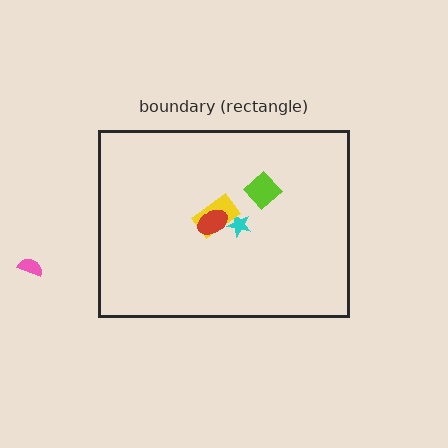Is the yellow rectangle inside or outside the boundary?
Inside.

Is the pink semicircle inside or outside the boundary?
Outside.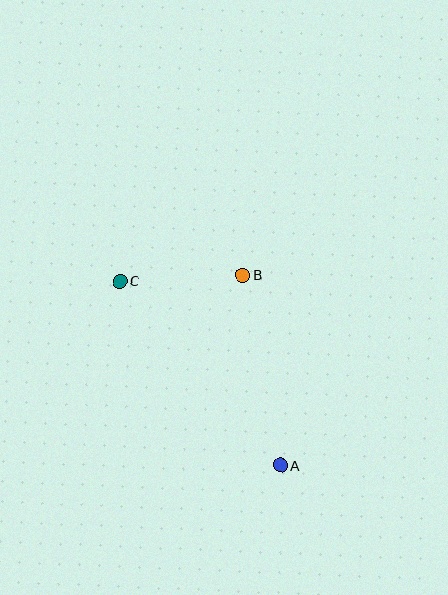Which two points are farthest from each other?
Points A and C are farthest from each other.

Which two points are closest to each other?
Points B and C are closest to each other.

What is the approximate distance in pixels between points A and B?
The distance between A and B is approximately 194 pixels.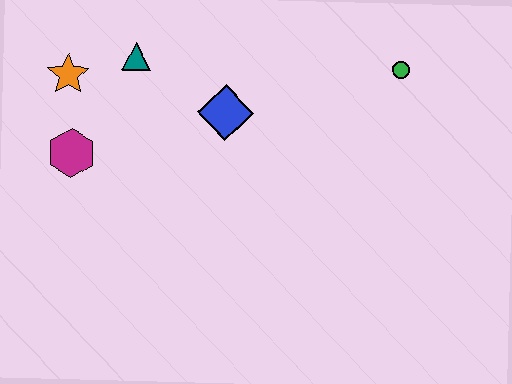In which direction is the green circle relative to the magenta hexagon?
The green circle is to the right of the magenta hexagon.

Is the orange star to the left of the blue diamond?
Yes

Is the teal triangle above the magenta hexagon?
Yes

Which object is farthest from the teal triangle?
The green circle is farthest from the teal triangle.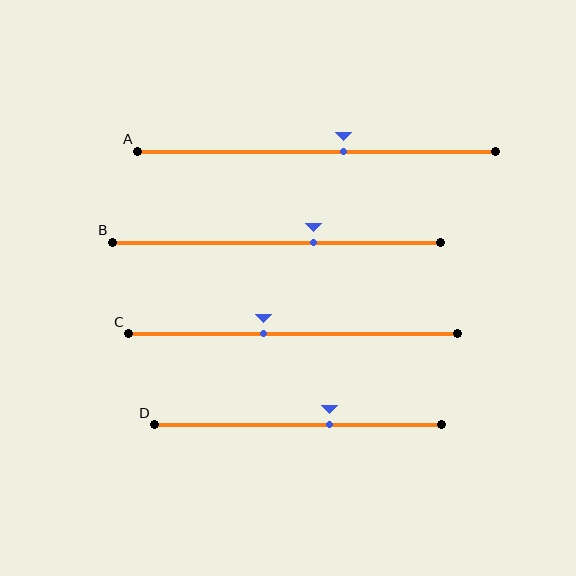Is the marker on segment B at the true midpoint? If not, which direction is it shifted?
No, the marker on segment B is shifted to the right by about 11% of the segment length.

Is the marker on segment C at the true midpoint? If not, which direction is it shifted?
No, the marker on segment C is shifted to the left by about 9% of the segment length.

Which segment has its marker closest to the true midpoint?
Segment A has its marker closest to the true midpoint.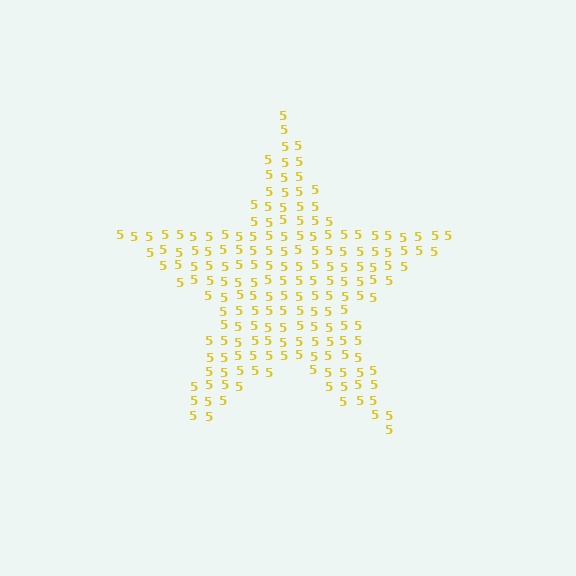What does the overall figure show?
The overall figure shows a star.